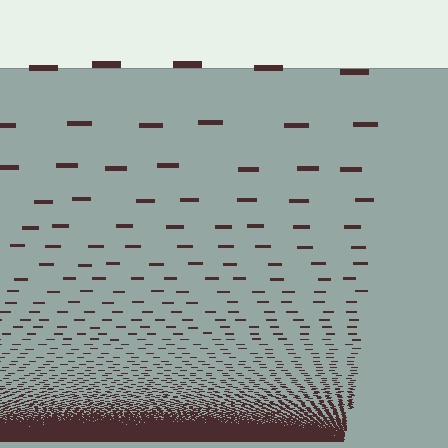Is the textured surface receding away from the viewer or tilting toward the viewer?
The surface appears to tilt toward the viewer. Texture elements get larger and sparser toward the top.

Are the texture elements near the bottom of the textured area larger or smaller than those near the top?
Smaller. The gradient is inverted — elements near the bottom are smaller and denser.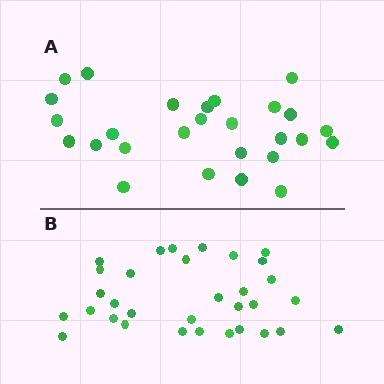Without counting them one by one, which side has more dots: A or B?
Region B (the bottom region) has more dots.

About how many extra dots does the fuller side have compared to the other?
Region B has about 5 more dots than region A.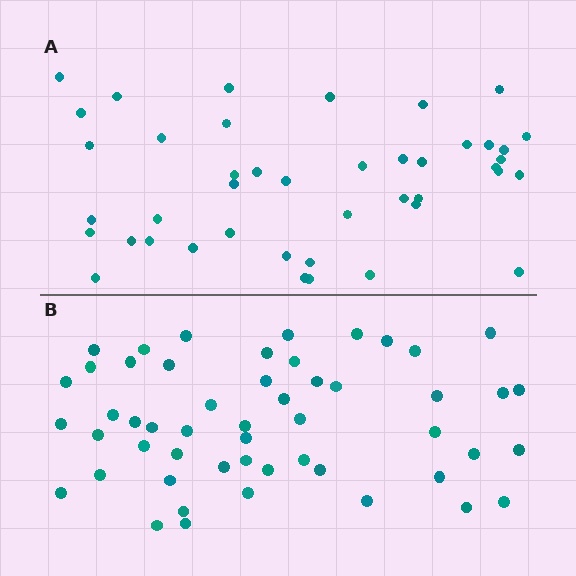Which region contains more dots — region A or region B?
Region B (the bottom region) has more dots.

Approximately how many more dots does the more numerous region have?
Region B has roughly 8 or so more dots than region A.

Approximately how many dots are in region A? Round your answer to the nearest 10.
About 40 dots. (The exact count is 43, which rounds to 40.)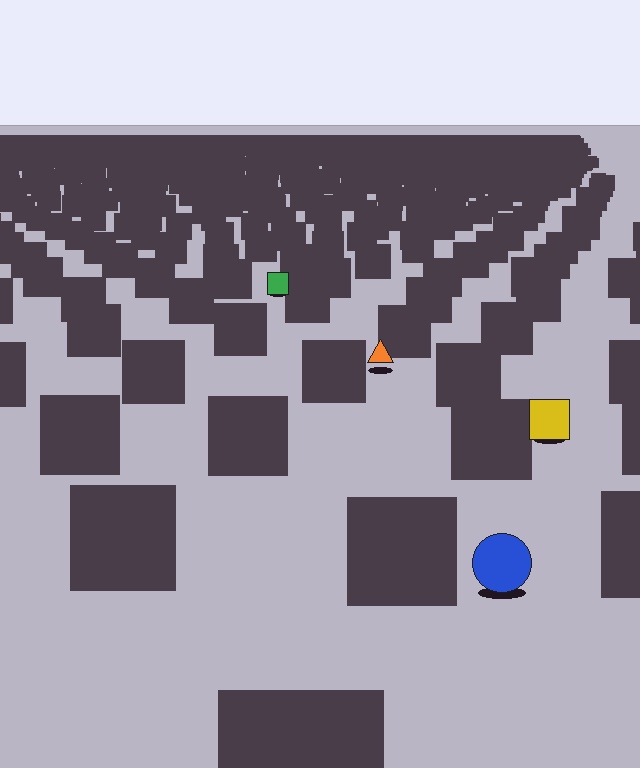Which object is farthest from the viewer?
The green square is farthest from the viewer. It appears smaller and the ground texture around it is denser.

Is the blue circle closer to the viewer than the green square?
Yes. The blue circle is closer — you can tell from the texture gradient: the ground texture is coarser near it.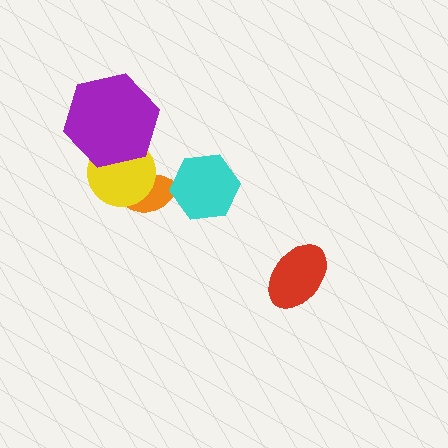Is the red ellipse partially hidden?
No, no other shape covers it.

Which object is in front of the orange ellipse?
The yellow circle is in front of the orange ellipse.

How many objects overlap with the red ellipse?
0 objects overlap with the red ellipse.